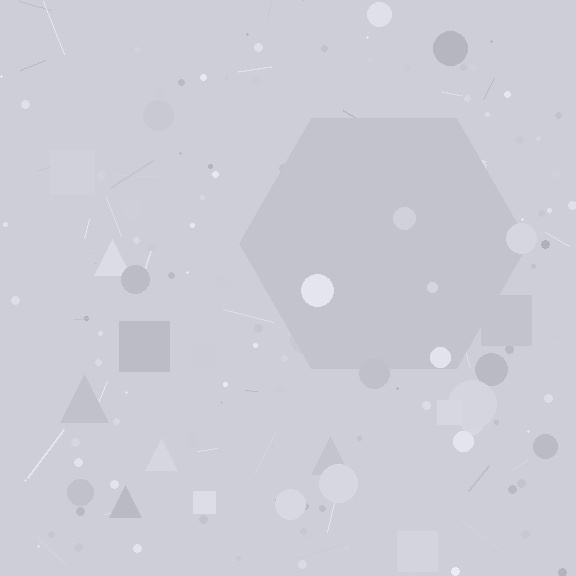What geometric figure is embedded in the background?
A hexagon is embedded in the background.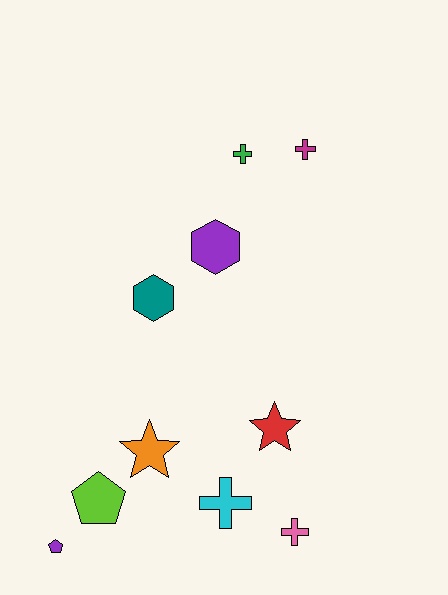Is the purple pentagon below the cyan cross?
Yes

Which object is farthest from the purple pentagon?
The magenta cross is farthest from the purple pentagon.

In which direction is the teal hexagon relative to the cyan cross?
The teal hexagon is above the cyan cross.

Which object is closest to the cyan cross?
The pink cross is closest to the cyan cross.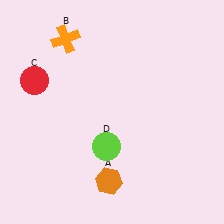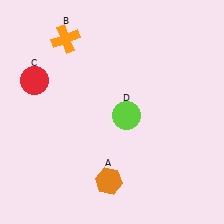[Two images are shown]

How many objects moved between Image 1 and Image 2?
1 object moved between the two images.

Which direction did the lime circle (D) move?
The lime circle (D) moved up.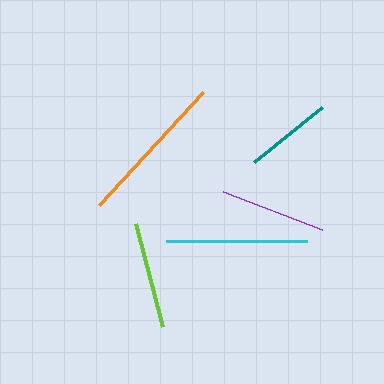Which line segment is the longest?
The orange line is the longest at approximately 154 pixels.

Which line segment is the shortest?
The teal line is the shortest at approximately 88 pixels.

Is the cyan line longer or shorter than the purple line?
The cyan line is longer than the purple line.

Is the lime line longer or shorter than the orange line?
The orange line is longer than the lime line.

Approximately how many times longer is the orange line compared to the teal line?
The orange line is approximately 1.8 times the length of the teal line.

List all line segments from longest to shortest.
From longest to shortest: orange, cyan, lime, purple, teal.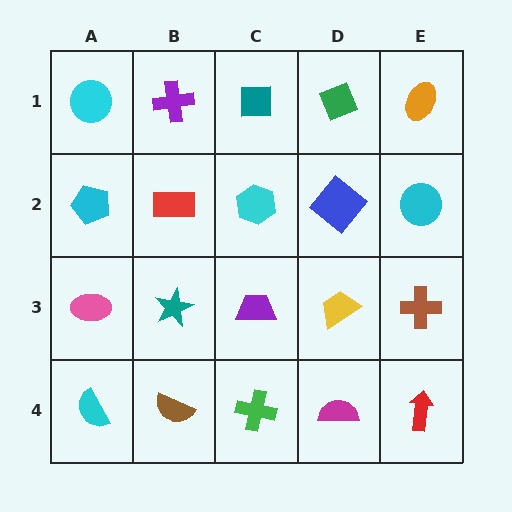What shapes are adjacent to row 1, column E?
A cyan circle (row 2, column E), a green diamond (row 1, column D).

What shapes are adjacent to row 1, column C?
A cyan hexagon (row 2, column C), a purple cross (row 1, column B), a green diamond (row 1, column D).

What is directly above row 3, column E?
A cyan circle.